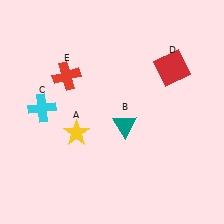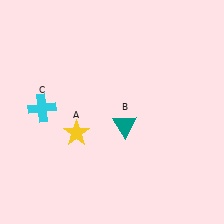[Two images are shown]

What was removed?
The red square (D), the red cross (E) were removed in Image 2.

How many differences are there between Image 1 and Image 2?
There are 2 differences between the two images.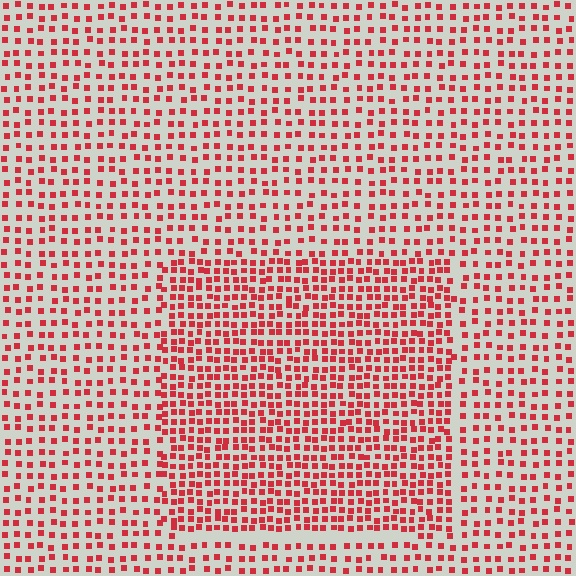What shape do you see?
I see a rectangle.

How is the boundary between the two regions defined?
The boundary is defined by a change in element density (approximately 1.8x ratio). All elements are the same color, size, and shape.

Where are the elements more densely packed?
The elements are more densely packed inside the rectangle boundary.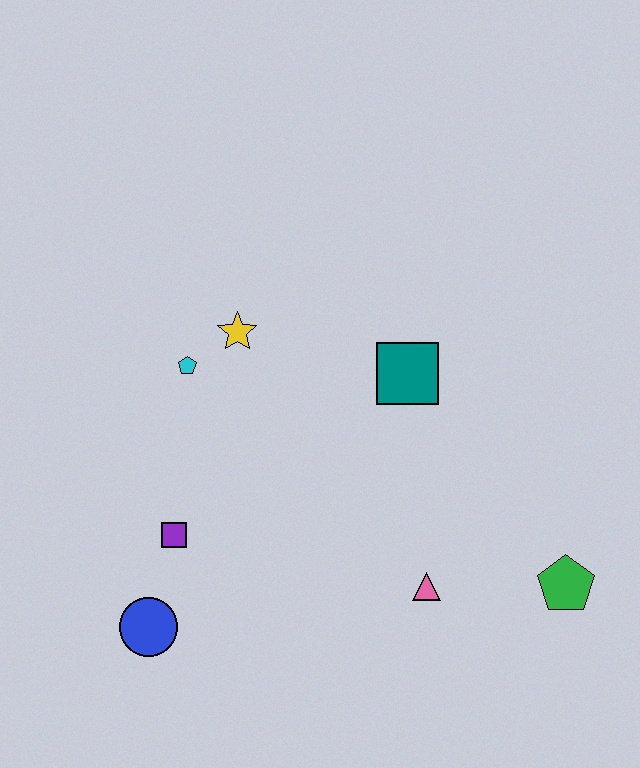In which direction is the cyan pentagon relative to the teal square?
The cyan pentagon is to the left of the teal square.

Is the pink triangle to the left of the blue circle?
No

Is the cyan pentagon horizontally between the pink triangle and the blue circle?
Yes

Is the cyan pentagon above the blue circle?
Yes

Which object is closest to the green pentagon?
The pink triangle is closest to the green pentagon.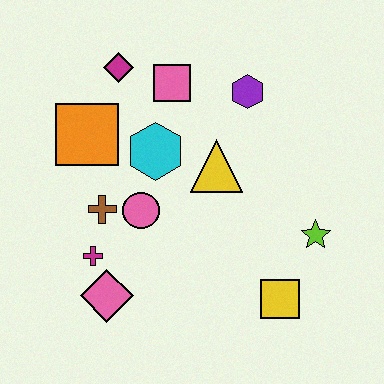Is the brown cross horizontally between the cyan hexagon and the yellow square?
No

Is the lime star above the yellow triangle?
No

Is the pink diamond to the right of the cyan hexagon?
No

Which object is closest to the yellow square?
The lime star is closest to the yellow square.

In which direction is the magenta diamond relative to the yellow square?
The magenta diamond is above the yellow square.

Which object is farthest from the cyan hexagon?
The yellow square is farthest from the cyan hexagon.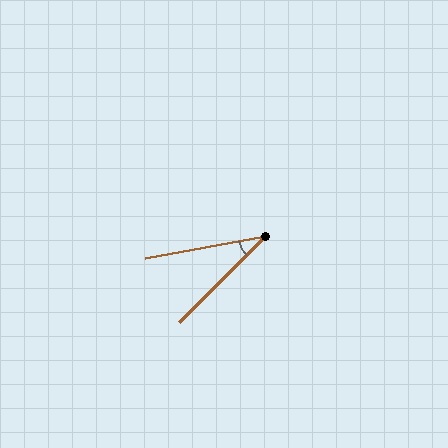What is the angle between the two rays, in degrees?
Approximately 35 degrees.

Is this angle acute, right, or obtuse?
It is acute.